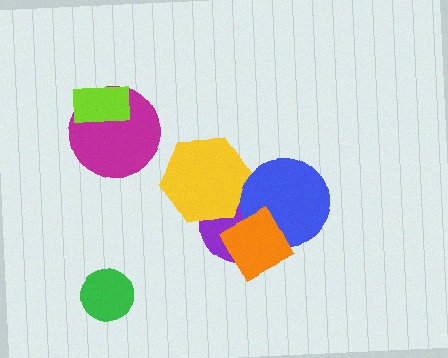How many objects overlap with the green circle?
0 objects overlap with the green circle.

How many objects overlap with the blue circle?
2 objects overlap with the blue circle.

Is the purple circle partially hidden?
Yes, it is partially covered by another shape.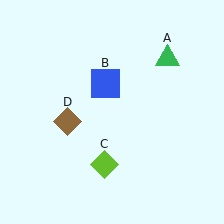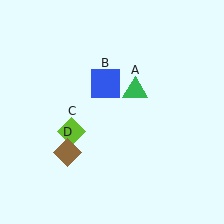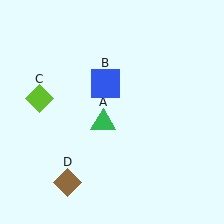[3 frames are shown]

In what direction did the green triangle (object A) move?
The green triangle (object A) moved down and to the left.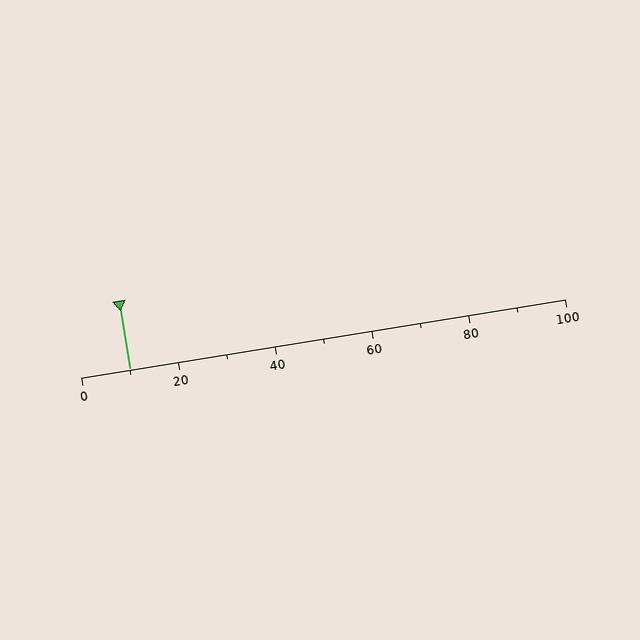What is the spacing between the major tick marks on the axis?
The major ticks are spaced 20 apart.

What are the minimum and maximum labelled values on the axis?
The axis runs from 0 to 100.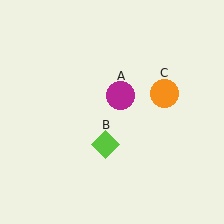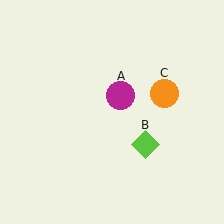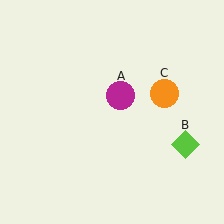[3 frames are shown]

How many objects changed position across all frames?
1 object changed position: lime diamond (object B).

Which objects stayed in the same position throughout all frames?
Magenta circle (object A) and orange circle (object C) remained stationary.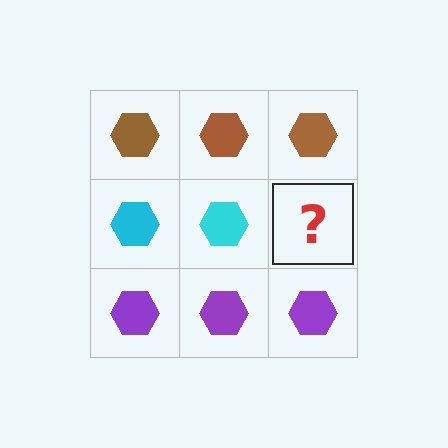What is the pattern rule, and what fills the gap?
The rule is that each row has a consistent color. The gap should be filled with a cyan hexagon.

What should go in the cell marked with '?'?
The missing cell should contain a cyan hexagon.